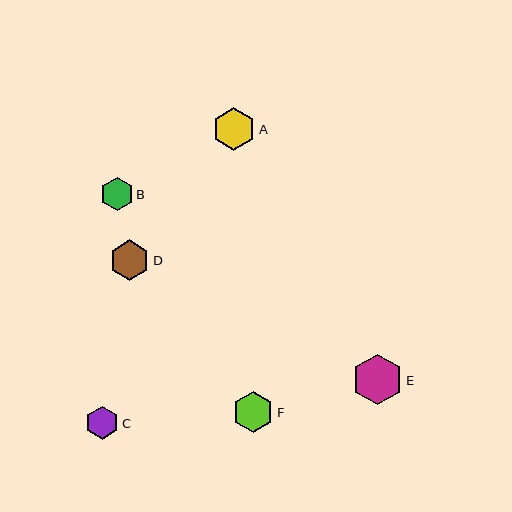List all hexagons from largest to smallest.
From largest to smallest: E, A, F, D, C, B.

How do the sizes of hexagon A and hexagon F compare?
Hexagon A and hexagon F are approximately the same size.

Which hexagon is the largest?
Hexagon E is the largest with a size of approximately 51 pixels.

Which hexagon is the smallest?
Hexagon B is the smallest with a size of approximately 33 pixels.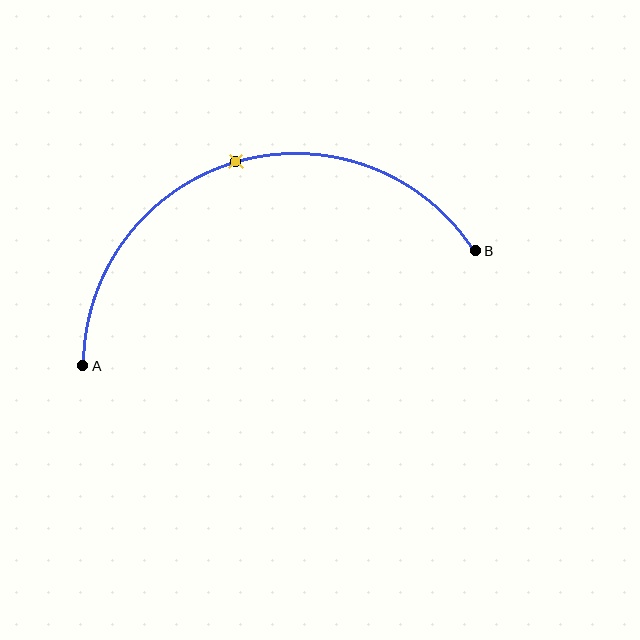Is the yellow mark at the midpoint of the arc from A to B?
Yes. The yellow mark lies on the arc at equal arc-length from both A and B — it is the arc midpoint.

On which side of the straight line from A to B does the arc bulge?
The arc bulges above the straight line connecting A and B.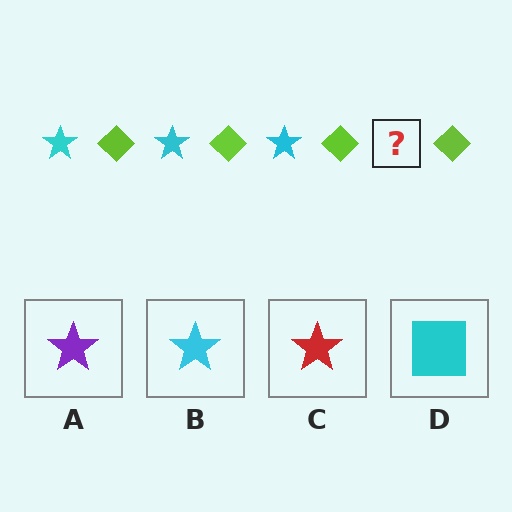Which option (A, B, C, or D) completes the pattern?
B.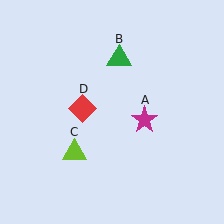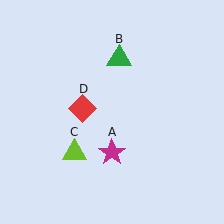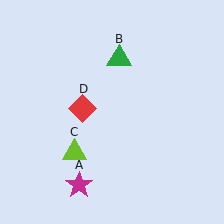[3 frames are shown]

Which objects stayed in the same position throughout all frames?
Green triangle (object B) and lime triangle (object C) and red diamond (object D) remained stationary.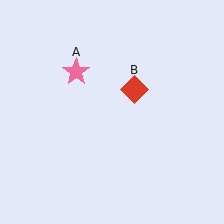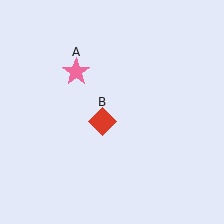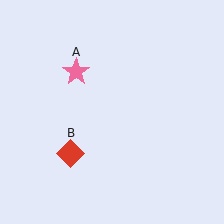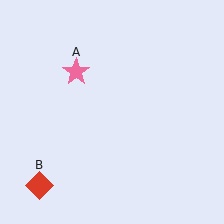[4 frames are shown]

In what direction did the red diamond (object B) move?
The red diamond (object B) moved down and to the left.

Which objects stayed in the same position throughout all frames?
Pink star (object A) remained stationary.